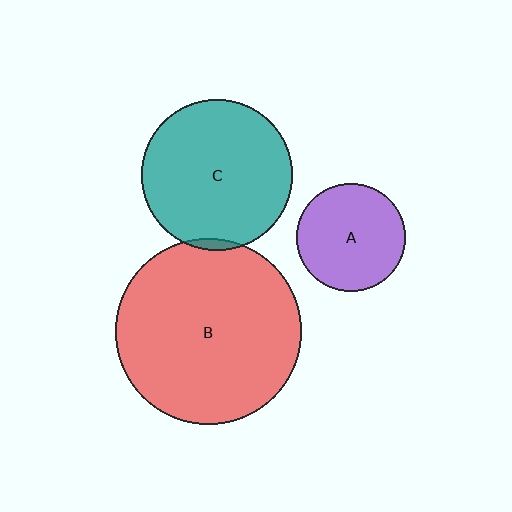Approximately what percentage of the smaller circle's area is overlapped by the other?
Approximately 5%.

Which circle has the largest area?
Circle B (red).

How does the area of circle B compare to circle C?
Approximately 1.5 times.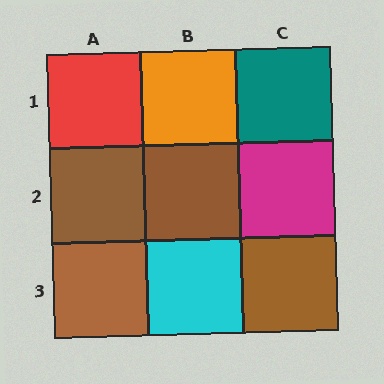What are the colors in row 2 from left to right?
Brown, brown, magenta.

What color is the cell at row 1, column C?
Teal.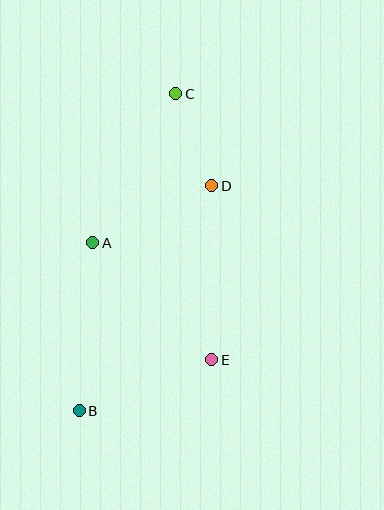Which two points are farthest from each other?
Points B and C are farthest from each other.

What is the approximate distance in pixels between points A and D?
The distance between A and D is approximately 132 pixels.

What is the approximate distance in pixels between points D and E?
The distance between D and E is approximately 174 pixels.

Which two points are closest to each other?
Points C and D are closest to each other.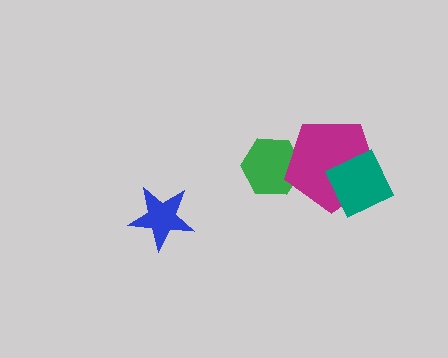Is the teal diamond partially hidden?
No, no other shape covers it.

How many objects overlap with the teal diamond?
1 object overlaps with the teal diamond.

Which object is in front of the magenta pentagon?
The teal diamond is in front of the magenta pentagon.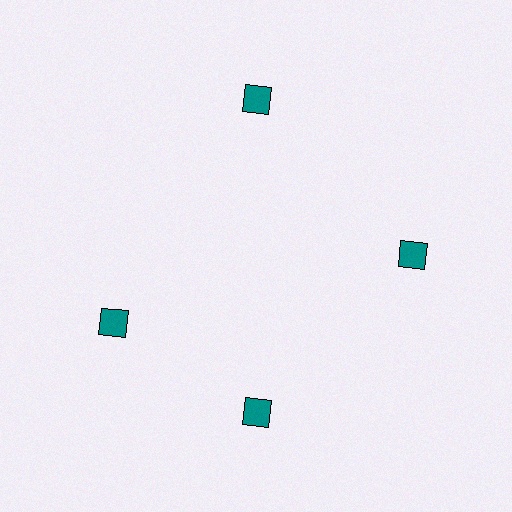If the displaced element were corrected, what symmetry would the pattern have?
It would have 4-fold rotational symmetry — the pattern would map onto itself every 90 degrees.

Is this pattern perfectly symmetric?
No. The 4 teal diamonds are arranged in a ring, but one element near the 9 o'clock position is rotated out of alignment along the ring, breaking the 4-fold rotational symmetry.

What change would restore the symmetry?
The symmetry would be restored by rotating it back into even spacing with its neighbors so that all 4 diamonds sit at equal angles and equal distance from the center.